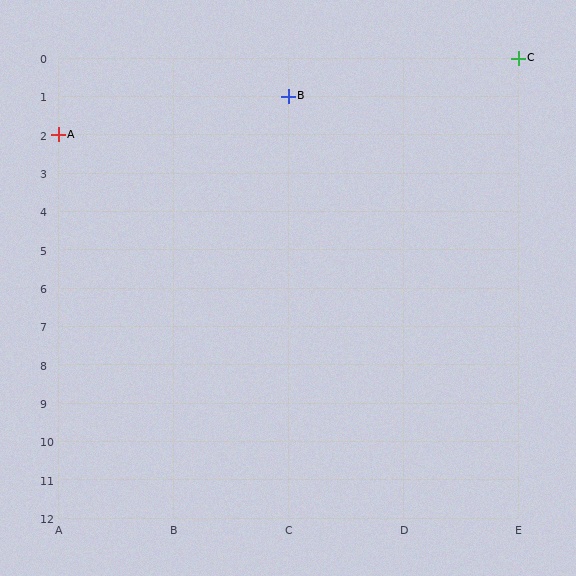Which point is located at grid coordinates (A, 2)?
Point A is at (A, 2).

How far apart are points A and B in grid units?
Points A and B are 2 columns and 1 row apart (about 2.2 grid units diagonally).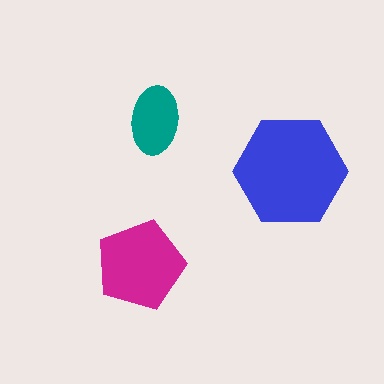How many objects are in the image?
There are 3 objects in the image.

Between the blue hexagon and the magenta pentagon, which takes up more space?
The blue hexagon.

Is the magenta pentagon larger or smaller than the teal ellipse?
Larger.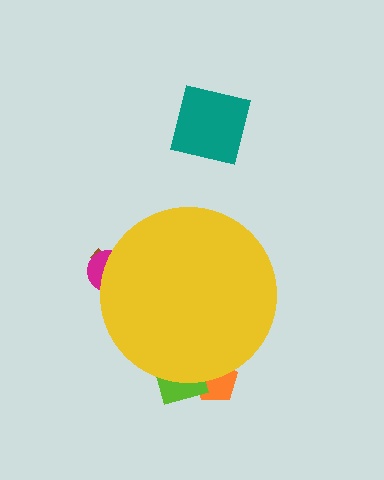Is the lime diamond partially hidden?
Yes, the lime diamond is partially hidden behind the yellow circle.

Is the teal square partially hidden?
No, the teal square is fully visible.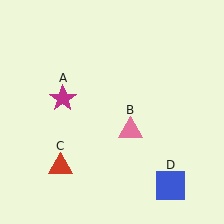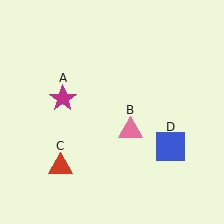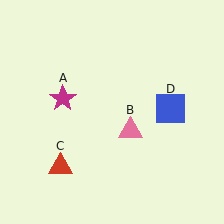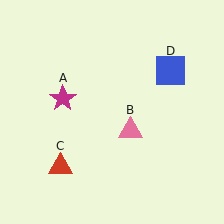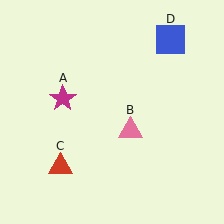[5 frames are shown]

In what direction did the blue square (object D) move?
The blue square (object D) moved up.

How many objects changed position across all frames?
1 object changed position: blue square (object D).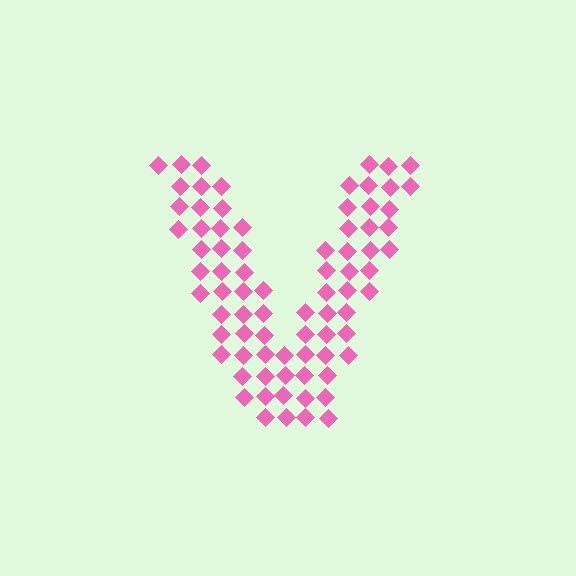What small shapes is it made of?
It is made of small diamonds.